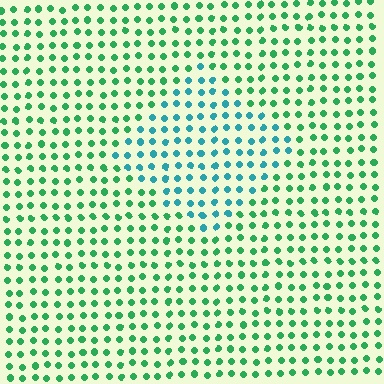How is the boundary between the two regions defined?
The boundary is defined purely by a slight shift in hue (about 44 degrees). Spacing, size, and orientation are identical on both sides.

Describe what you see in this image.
The image is filled with small green elements in a uniform arrangement. A diamond-shaped region is visible where the elements are tinted to a slightly different hue, forming a subtle color boundary.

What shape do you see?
I see a diamond.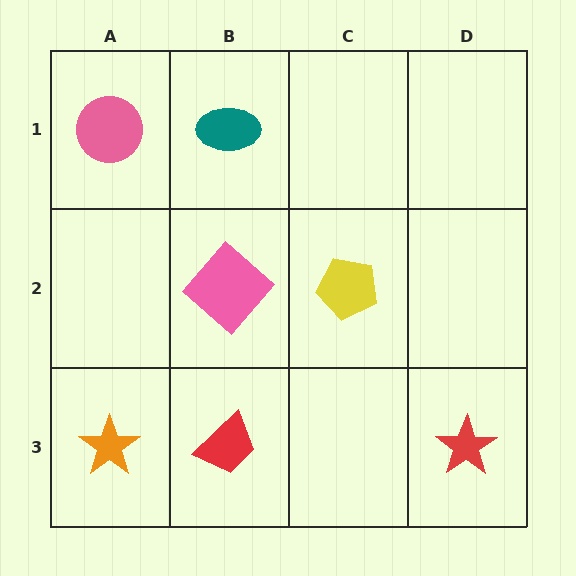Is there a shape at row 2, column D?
No, that cell is empty.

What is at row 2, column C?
A yellow pentagon.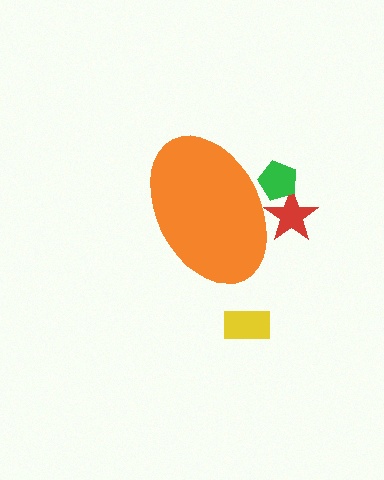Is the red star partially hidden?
Yes, the red star is partially hidden behind the orange ellipse.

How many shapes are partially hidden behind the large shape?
2 shapes are partially hidden.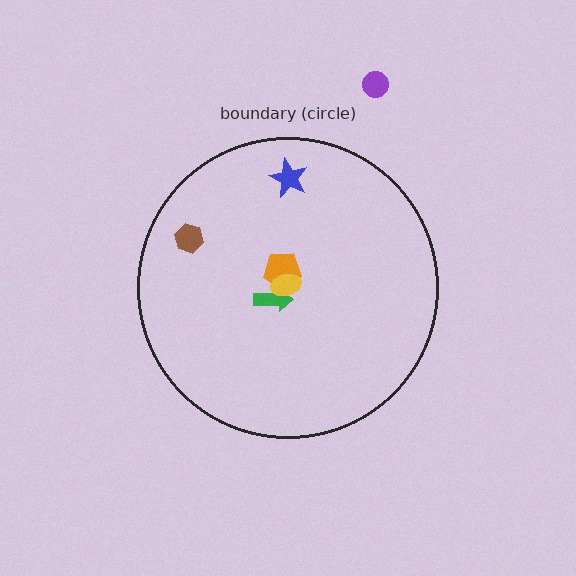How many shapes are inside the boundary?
5 inside, 1 outside.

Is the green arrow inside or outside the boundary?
Inside.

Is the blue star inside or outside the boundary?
Inside.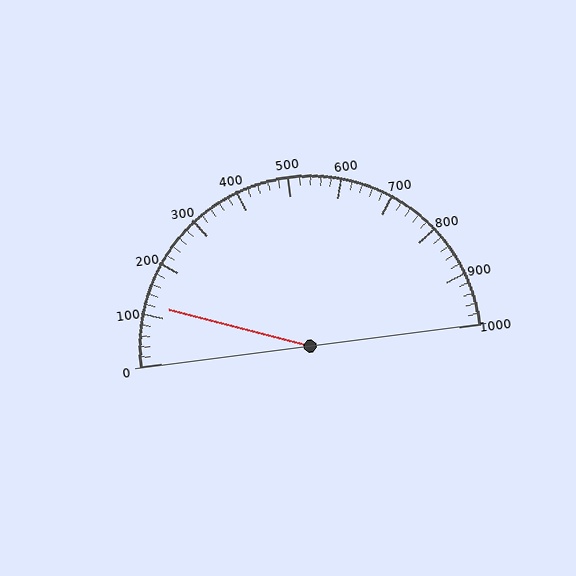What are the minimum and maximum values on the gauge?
The gauge ranges from 0 to 1000.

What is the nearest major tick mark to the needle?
The nearest major tick mark is 100.